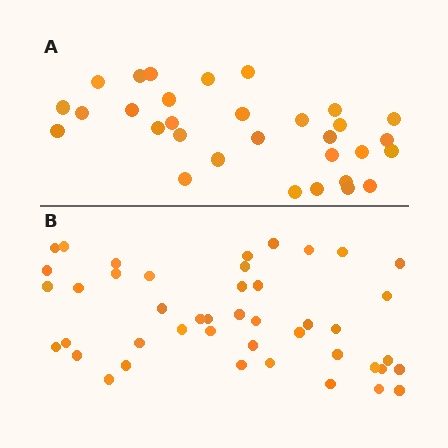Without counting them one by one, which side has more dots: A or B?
Region B (the bottom region) has more dots.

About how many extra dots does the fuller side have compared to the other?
Region B has approximately 15 more dots than region A.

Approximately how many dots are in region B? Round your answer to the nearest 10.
About 40 dots. (The exact count is 44, which rounds to 40.)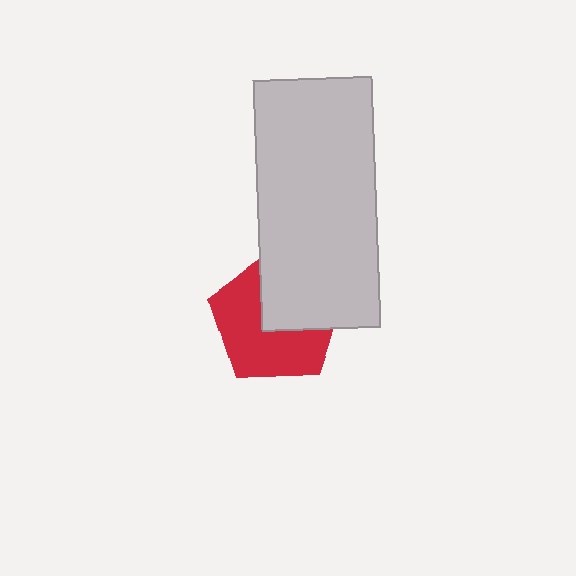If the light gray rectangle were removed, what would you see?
You would see the complete red pentagon.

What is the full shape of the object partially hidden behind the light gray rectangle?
The partially hidden object is a red pentagon.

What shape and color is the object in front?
The object in front is a light gray rectangle.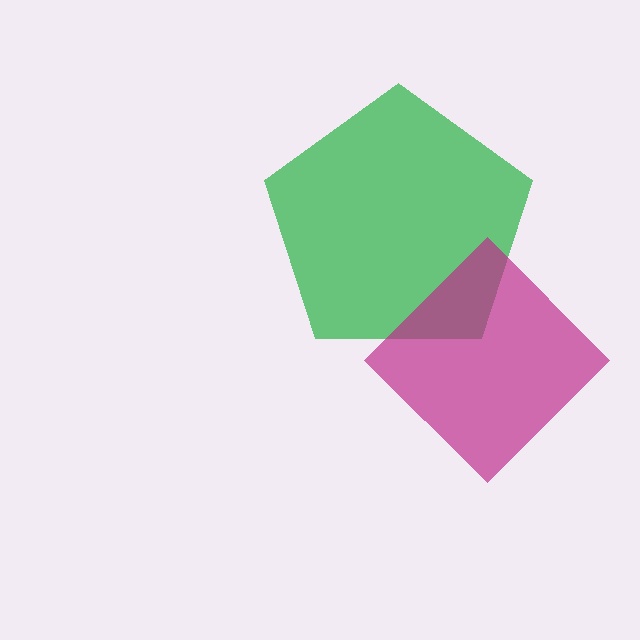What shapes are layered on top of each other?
The layered shapes are: a green pentagon, a magenta diamond.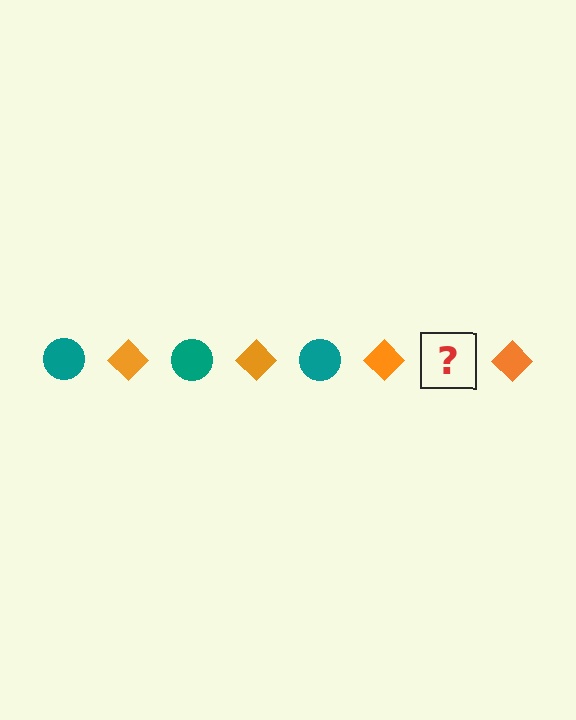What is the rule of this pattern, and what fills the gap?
The rule is that the pattern alternates between teal circle and orange diamond. The gap should be filled with a teal circle.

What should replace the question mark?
The question mark should be replaced with a teal circle.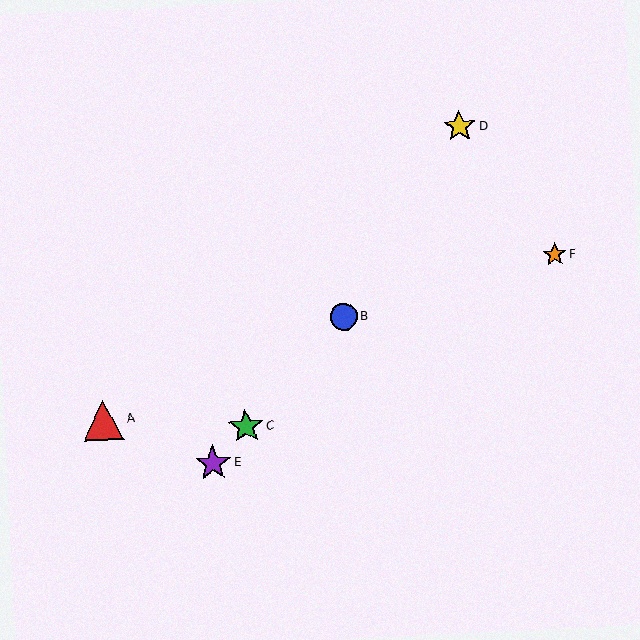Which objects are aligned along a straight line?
Objects B, C, E are aligned along a straight line.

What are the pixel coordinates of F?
Object F is at (555, 254).